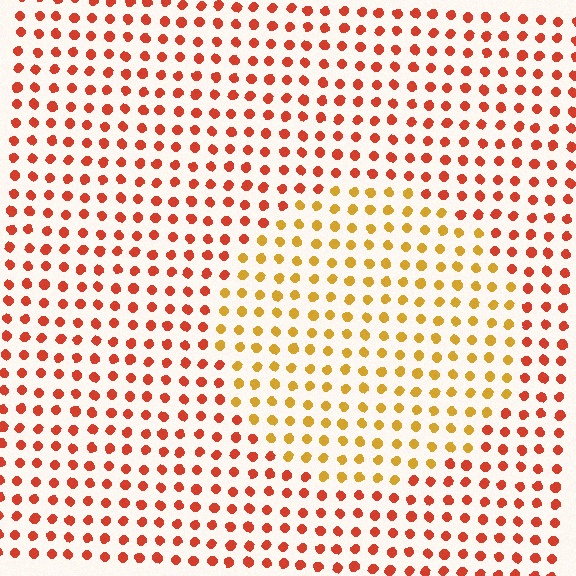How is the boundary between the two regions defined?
The boundary is defined purely by a slight shift in hue (about 37 degrees). Spacing, size, and orientation are identical on both sides.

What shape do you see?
I see a circle.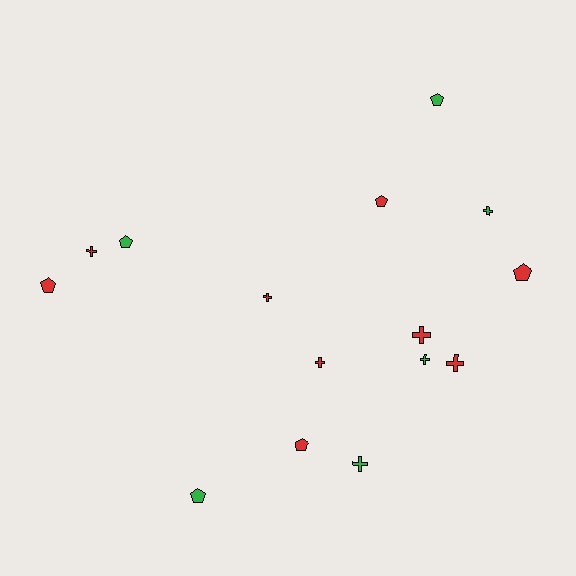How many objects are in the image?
There are 15 objects.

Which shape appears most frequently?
Cross, with 8 objects.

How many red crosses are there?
There are 5 red crosses.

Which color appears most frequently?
Red, with 9 objects.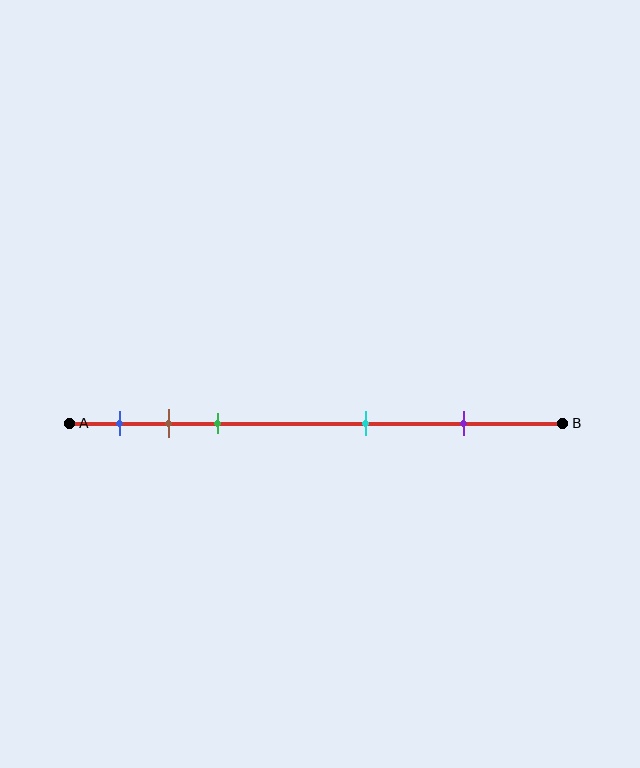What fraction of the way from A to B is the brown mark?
The brown mark is approximately 20% (0.2) of the way from A to B.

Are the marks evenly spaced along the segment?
No, the marks are not evenly spaced.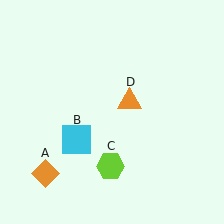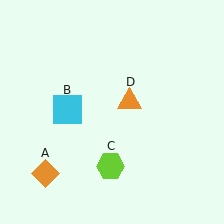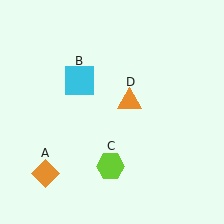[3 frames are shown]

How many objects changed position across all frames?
1 object changed position: cyan square (object B).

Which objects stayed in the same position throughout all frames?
Orange diamond (object A) and lime hexagon (object C) and orange triangle (object D) remained stationary.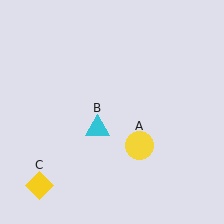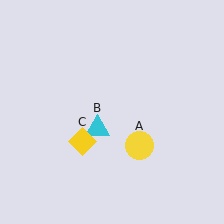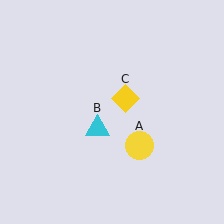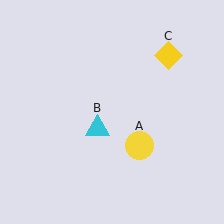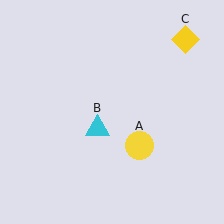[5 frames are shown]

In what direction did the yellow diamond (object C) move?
The yellow diamond (object C) moved up and to the right.